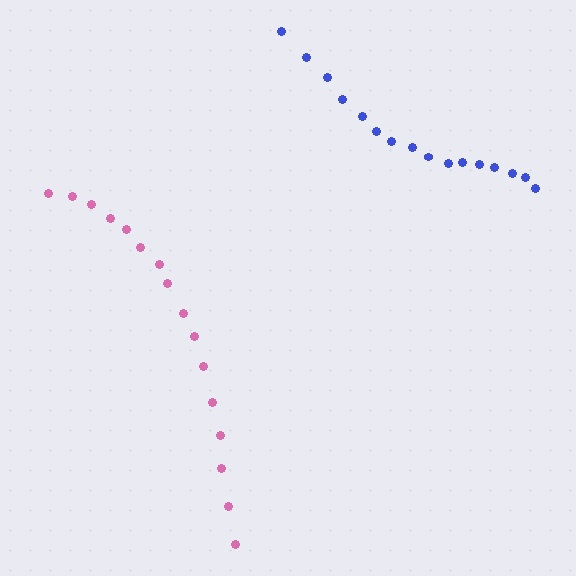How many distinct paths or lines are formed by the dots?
There are 2 distinct paths.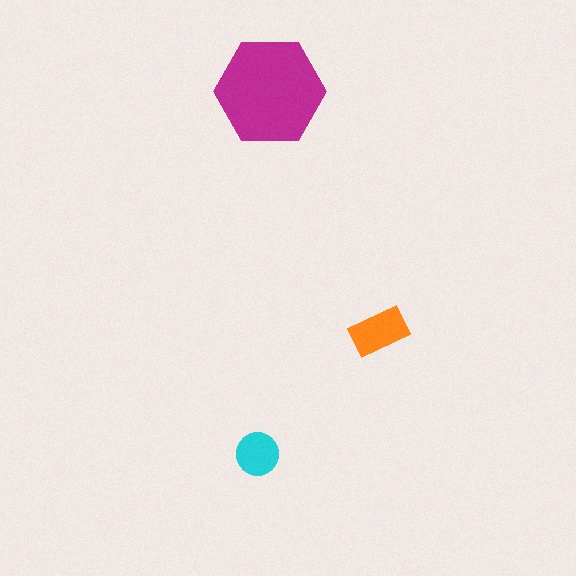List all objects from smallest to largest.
The cyan circle, the orange rectangle, the magenta hexagon.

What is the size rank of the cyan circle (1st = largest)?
3rd.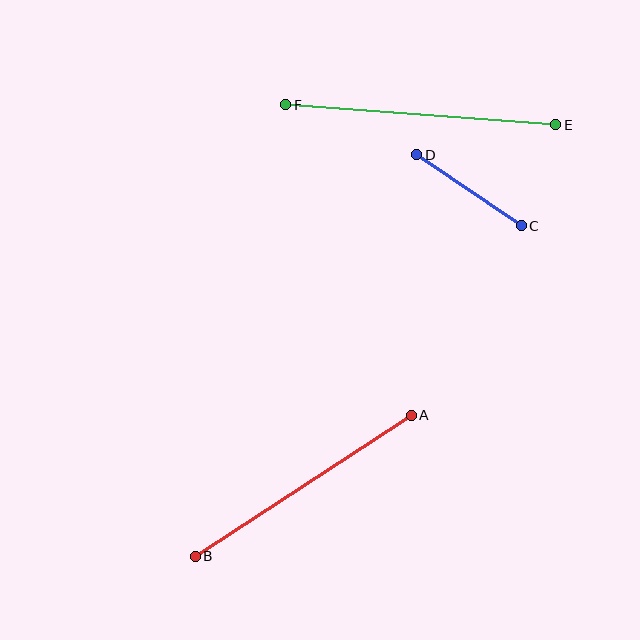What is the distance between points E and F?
The distance is approximately 270 pixels.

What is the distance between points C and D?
The distance is approximately 126 pixels.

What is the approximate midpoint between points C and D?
The midpoint is at approximately (469, 190) pixels.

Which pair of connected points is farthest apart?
Points E and F are farthest apart.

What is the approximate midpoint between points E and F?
The midpoint is at approximately (421, 115) pixels.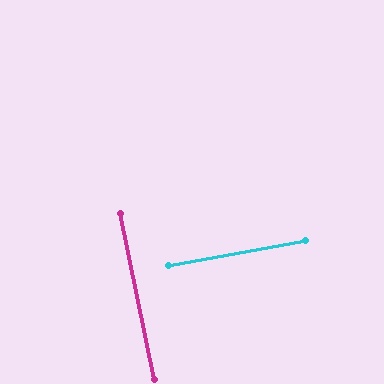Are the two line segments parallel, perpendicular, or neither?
Perpendicular — they meet at approximately 89°.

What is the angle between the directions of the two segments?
Approximately 89 degrees.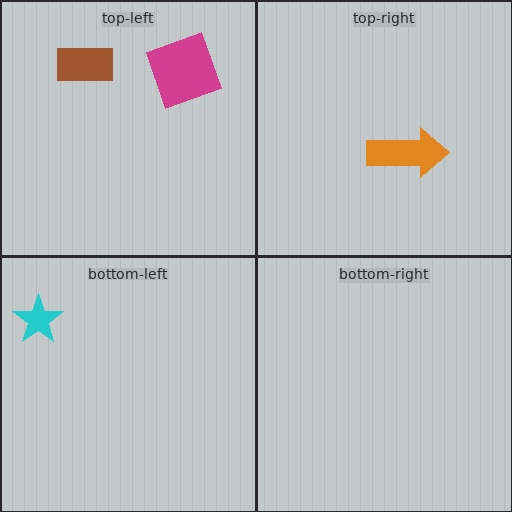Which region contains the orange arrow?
The top-right region.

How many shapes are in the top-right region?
1.